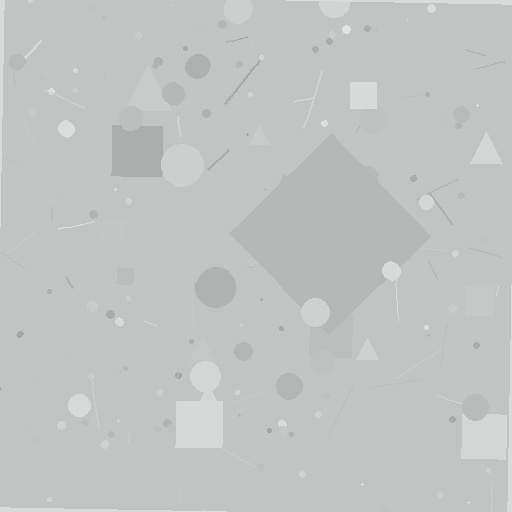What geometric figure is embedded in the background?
A diamond is embedded in the background.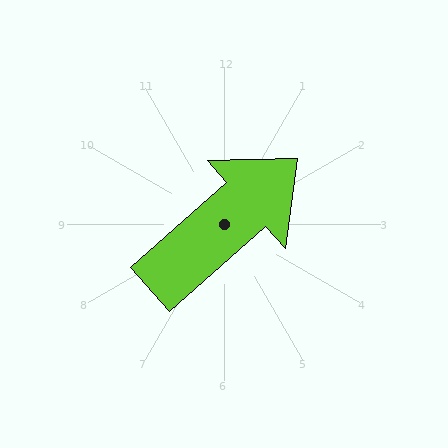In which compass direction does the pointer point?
Northeast.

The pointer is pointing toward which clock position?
Roughly 2 o'clock.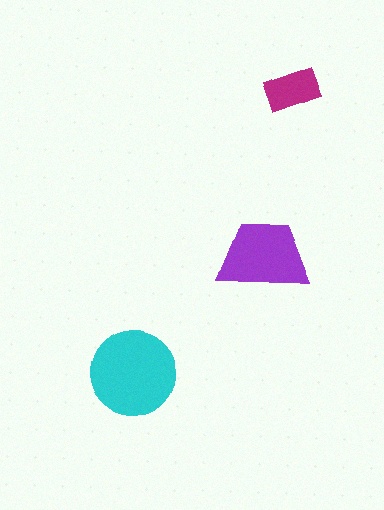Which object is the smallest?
The magenta rectangle.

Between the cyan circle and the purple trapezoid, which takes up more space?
The cyan circle.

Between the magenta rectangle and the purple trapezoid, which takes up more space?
The purple trapezoid.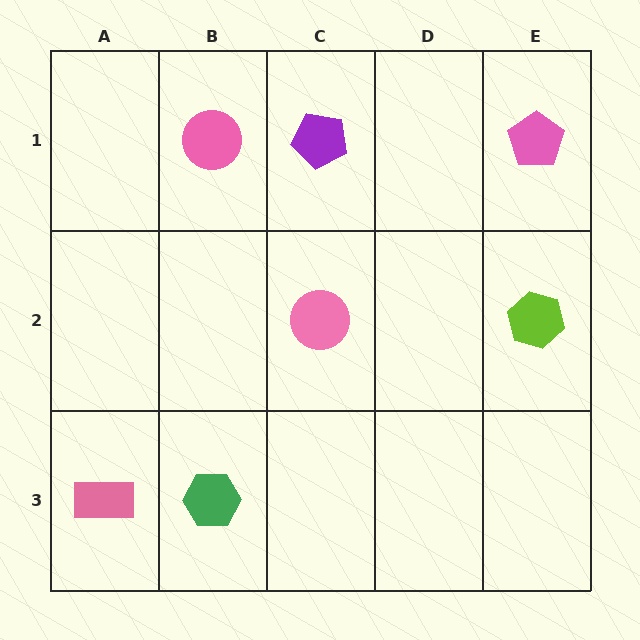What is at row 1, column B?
A pink circle.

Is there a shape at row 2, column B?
No, that cell is empty.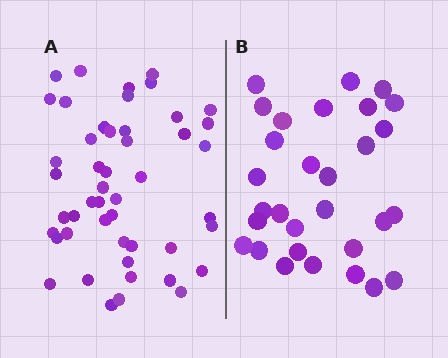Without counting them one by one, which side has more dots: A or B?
Region A (the left region) has more dots.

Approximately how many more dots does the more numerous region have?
Region A has approximately 20 more dots than region B.